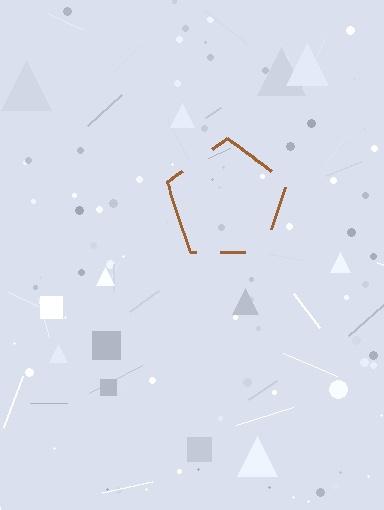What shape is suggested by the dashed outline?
The dashed outline suggests a pentagon.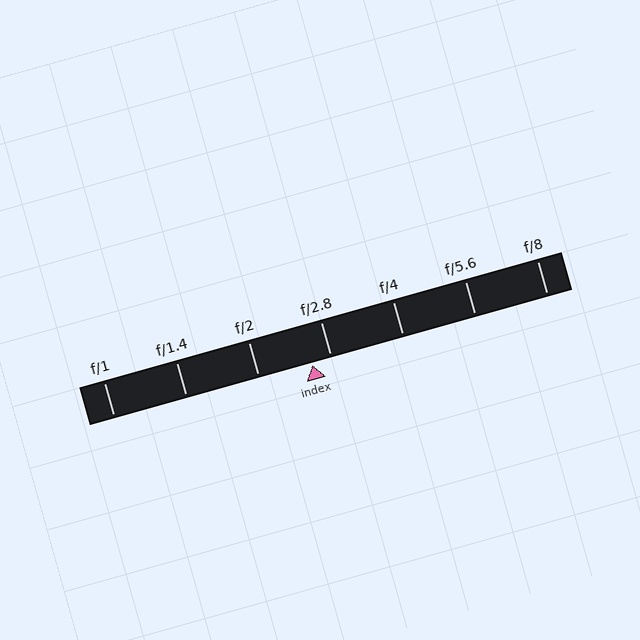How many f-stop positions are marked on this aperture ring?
There are 7 f-stop positions marked.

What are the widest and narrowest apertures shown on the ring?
The widest aperture shown is f/1 and the narrowest is f/8.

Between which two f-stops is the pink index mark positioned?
The index mark is between f/2 and f/2.8.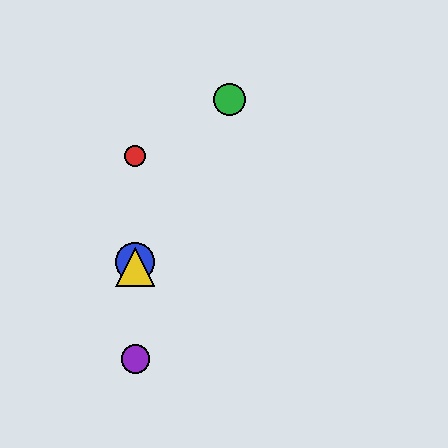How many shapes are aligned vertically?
4 shapes (the red circle, the blue circle, the yellow triangle, the purple circle) are aligned vertically.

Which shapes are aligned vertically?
The red circle, the blue circle, the yellow triangle, the purple circle are aligned vertically.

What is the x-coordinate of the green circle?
The green circle is at x≈230.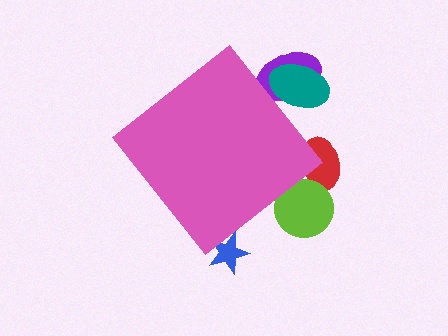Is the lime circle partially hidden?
Yes, the lime circle is partially hidden behind the pink diamond.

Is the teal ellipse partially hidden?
Yes, the teal ellipse is partially hidden behind the pink diamond.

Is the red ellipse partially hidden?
Yes, the red ellipse is partially hidden behind the pink diamond.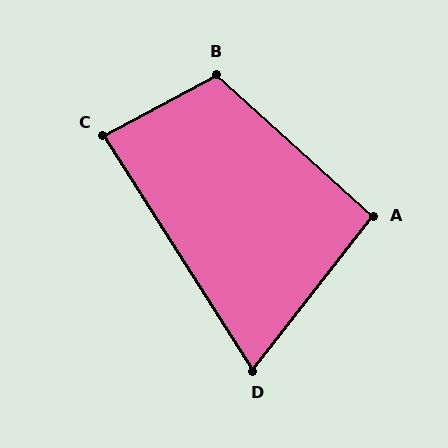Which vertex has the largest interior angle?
B, at approximately 109 degrees.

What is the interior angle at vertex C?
Approximately 86 degrees (approximately right).